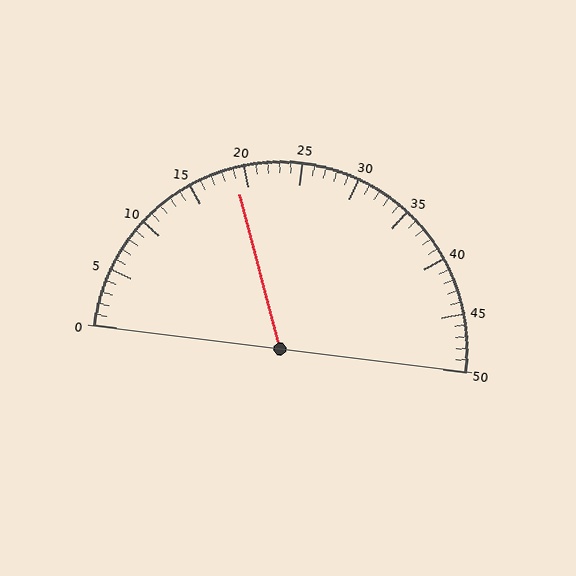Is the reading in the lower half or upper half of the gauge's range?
The reading is in the lower half of the range (0 to 50).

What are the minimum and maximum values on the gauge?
The gauge ranges from 0 to 50.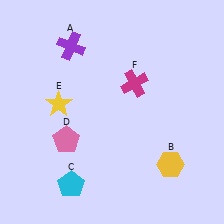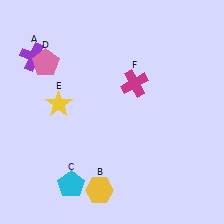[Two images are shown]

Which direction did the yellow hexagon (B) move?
The yellow hexagon (B) moved left.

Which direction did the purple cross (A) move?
The purple cross (A) moved left.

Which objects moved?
The objects that moved are: the purple cross (A), the yellow hexagon (B), the pink pentagon (D).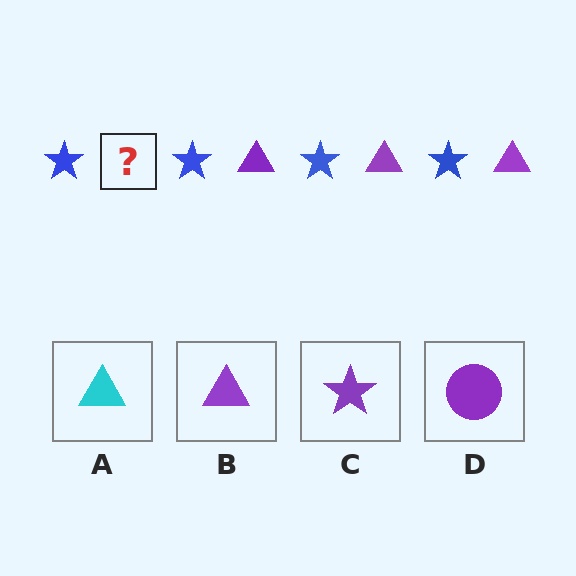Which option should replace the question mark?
Option B.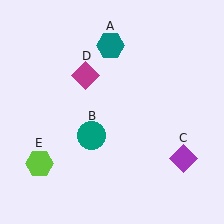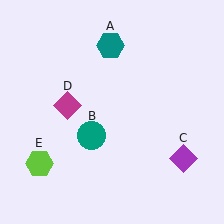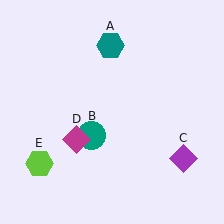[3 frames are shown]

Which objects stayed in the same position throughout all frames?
Teal hexagon (object A) and teal circle (object B) and purple diamond (object C) and lime hexagon (object E) remained stationary.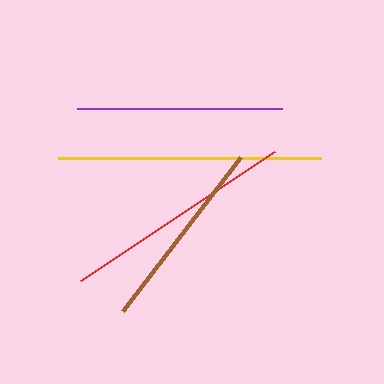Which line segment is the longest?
The yellow line is the longest at approximately 263 pixels.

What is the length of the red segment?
The red segment is approximately 232 pixels long.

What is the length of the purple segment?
The purple segment is approximately 205 pixels long.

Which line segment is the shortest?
The brown line is the shortest at approximately 194 pixels.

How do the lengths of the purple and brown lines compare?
The purple and brown lines are approximately the same length.